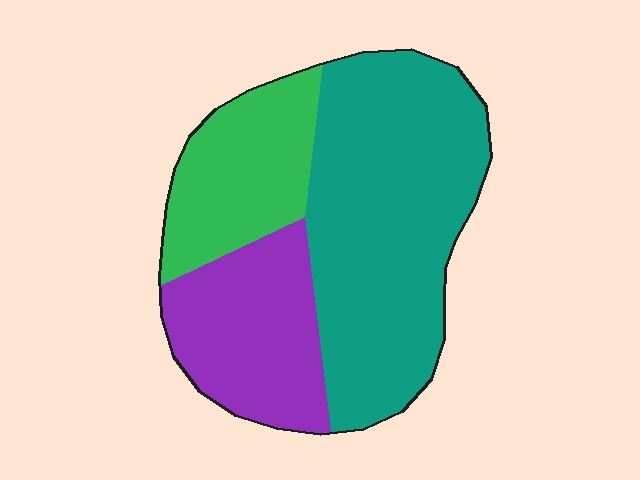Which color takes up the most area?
Teal, at roughly 55%.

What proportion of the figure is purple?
Purple takes up between a sixth and a third of the figure.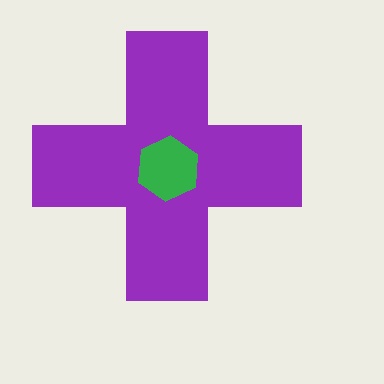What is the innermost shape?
The green hexagon.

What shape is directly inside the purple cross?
The green hexagon.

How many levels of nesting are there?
2.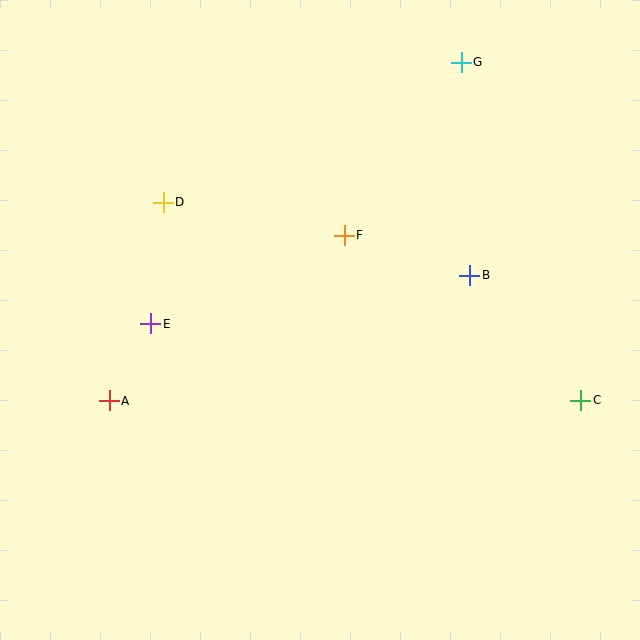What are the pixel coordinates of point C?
Point C is at (581, 400).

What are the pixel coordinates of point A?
Point A is at (109, 401).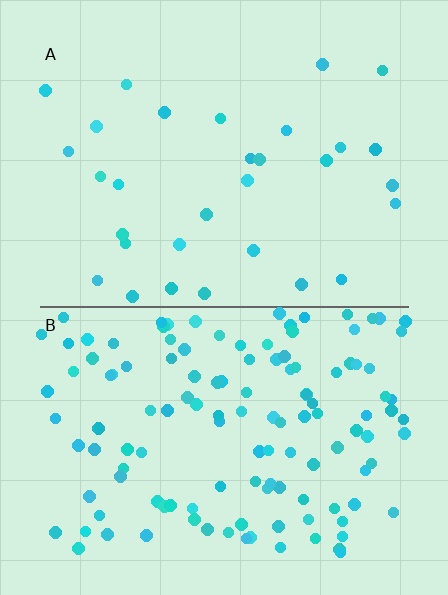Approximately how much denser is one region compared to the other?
Approximately 4.1× — region B over region A.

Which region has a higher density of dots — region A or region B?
B (the bottom).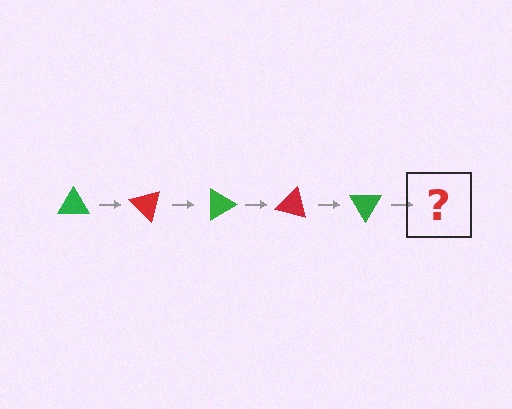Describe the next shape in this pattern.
It should be a red triangle, rotated 225 degrees from the start.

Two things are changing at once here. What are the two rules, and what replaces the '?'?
The two rules are that it rotates 45 degrees each step and the color cycles through green and red. The '?' should be a red triangle, rotated 225 degrees from the start.